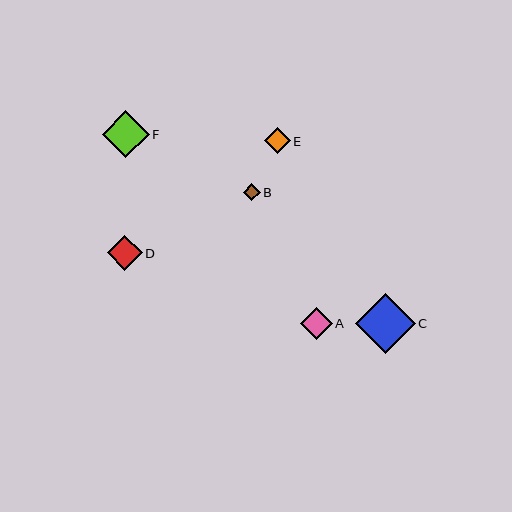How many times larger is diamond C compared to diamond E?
Diamond C is approximately 2.3 times the size of diamond E.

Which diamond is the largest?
Diamond C is the largest with a size of approximately 60 pixels.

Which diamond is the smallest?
Diamond B is the smallest with a size of approximately 17 pixels.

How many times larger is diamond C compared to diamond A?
Diamond C is approximately 1.9 times the size of diamond A.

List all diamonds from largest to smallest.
From largest to smallest: C, F, D, A, E, B.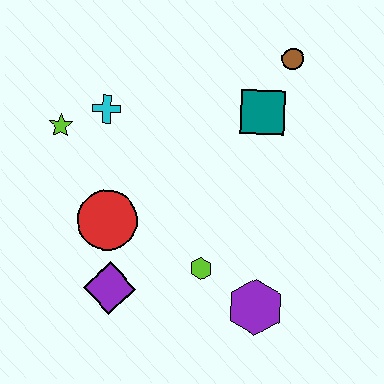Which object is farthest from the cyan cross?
The purple hexagon is farthest from the cyan cross.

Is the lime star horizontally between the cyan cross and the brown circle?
No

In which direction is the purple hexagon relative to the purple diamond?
The purple hexagon is to the right of the purple diamond.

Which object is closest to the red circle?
The purple diamond is closest to the red circle.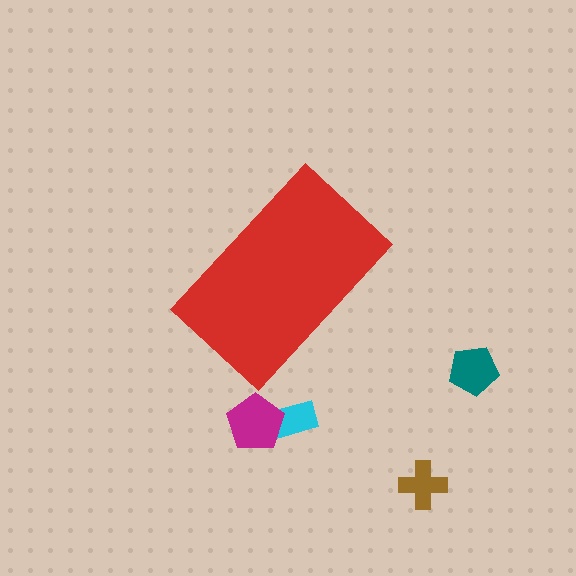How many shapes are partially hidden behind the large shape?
0 shapes are partially hidden.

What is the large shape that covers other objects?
A red rectangle.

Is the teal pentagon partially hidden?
No, the teal pentagon is fully visible.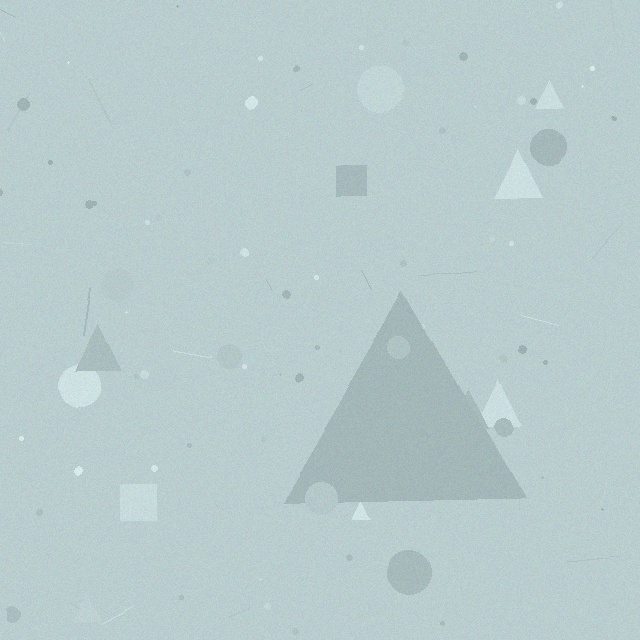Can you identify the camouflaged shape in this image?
The camouflaged shape is a triangle.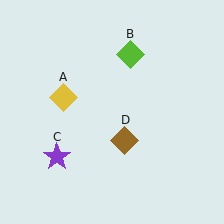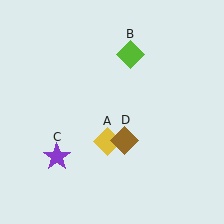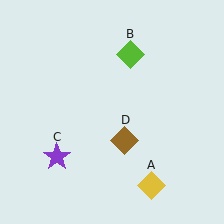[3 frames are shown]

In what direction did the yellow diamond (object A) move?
The yellow diamond (object A) moved down and to the right.